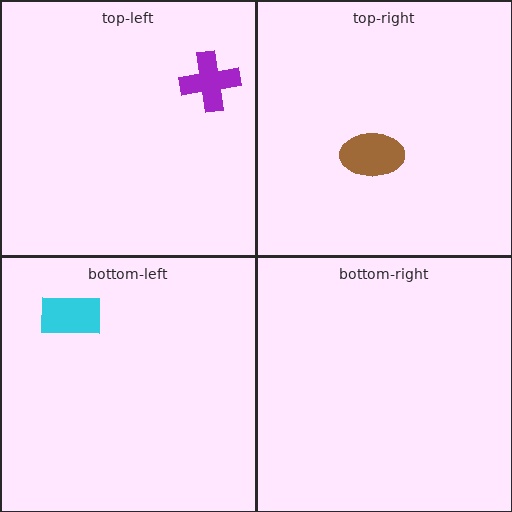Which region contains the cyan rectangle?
The bottom-left region.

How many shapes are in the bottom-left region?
1.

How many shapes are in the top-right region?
1.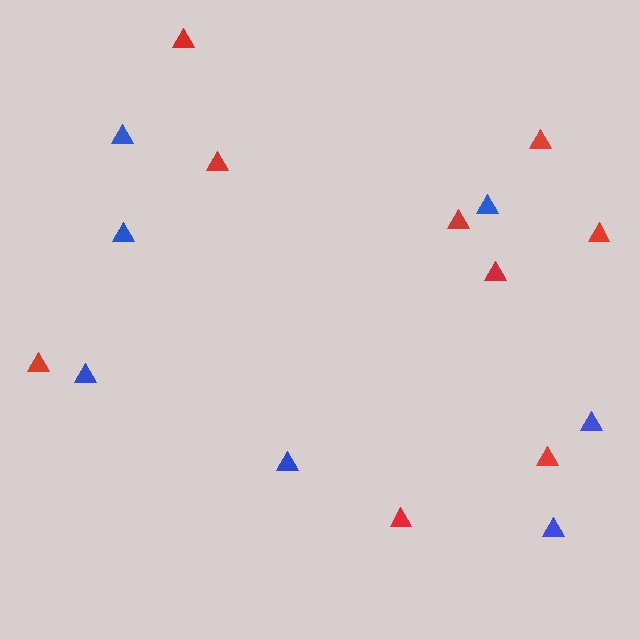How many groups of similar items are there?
There are 2 groups: one group of blue triangles (7) and one group of red triangles (9).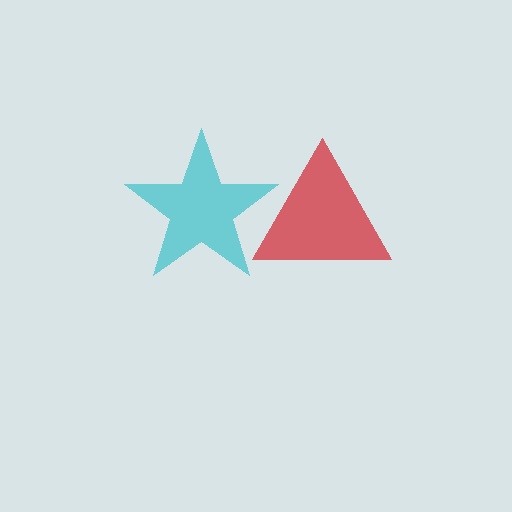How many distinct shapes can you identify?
There are 2 distinct shapes: a cyan star, a red triangle.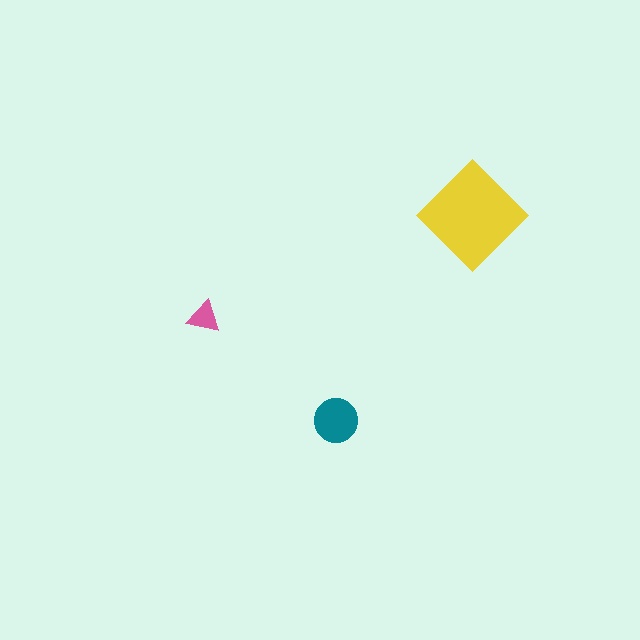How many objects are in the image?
There are 3 objects in the image.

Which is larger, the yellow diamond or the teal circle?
The yellow diamond.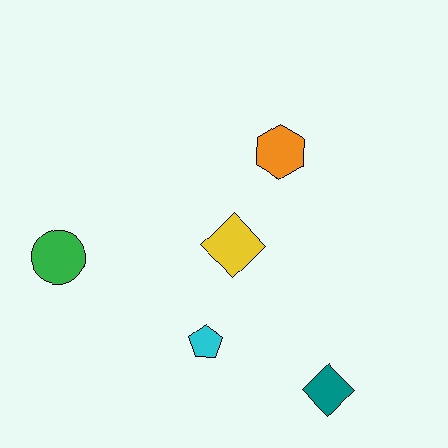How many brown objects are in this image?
There are no brown objects.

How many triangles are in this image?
There are no triangles.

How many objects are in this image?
There are 5 objects.